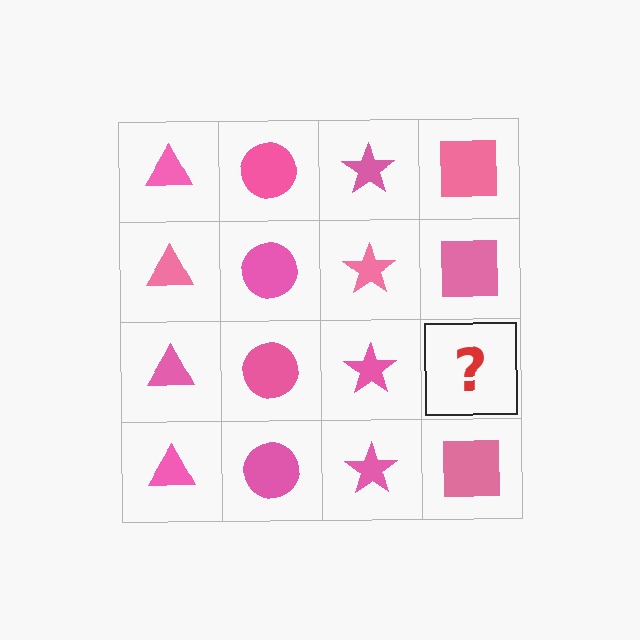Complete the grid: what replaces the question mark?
The question mark should be replaced with a pink square.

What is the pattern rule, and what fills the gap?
The rule is that each column has a consistent shape. The gap should be filled with a pink square.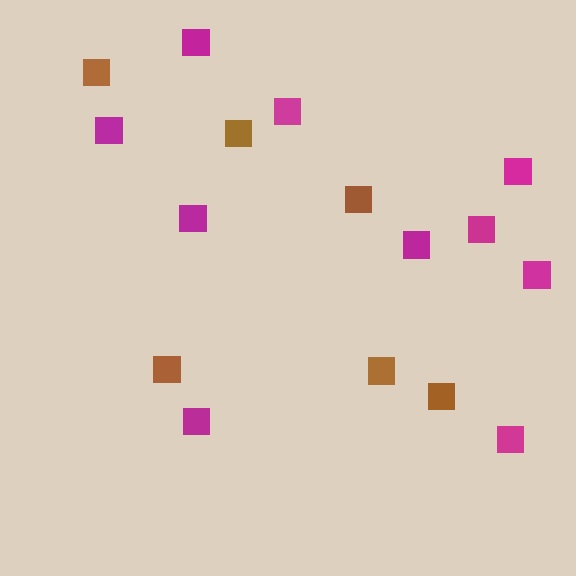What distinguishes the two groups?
There are 2 groups: one group of magenta squares (10) and one group of brown squares (6).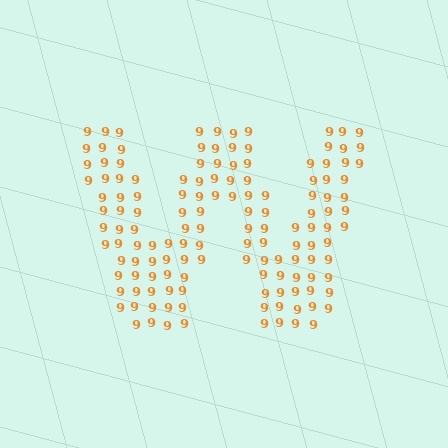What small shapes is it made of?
It is made of small digit 9's.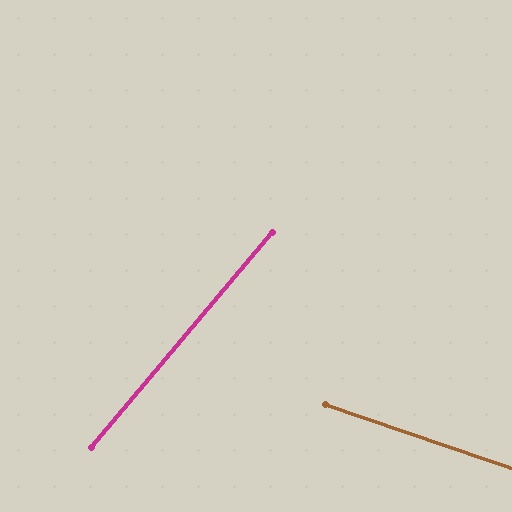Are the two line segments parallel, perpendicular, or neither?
Neither parallel nor perpendicular — they differ by about 69°.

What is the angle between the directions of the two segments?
Approximately 69 degrees.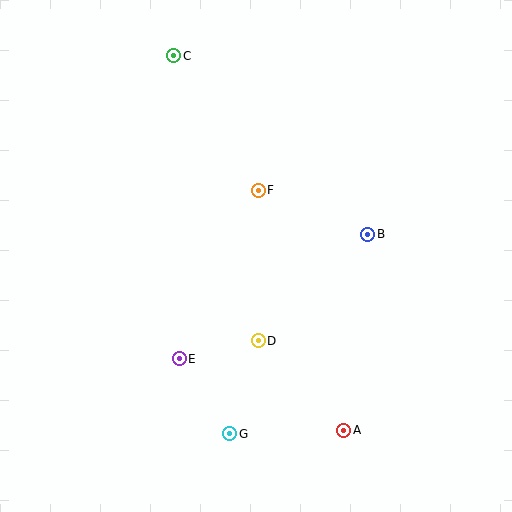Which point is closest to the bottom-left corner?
Point E is closest to the bottom-left corner.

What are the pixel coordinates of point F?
Point F is at (258, 190).